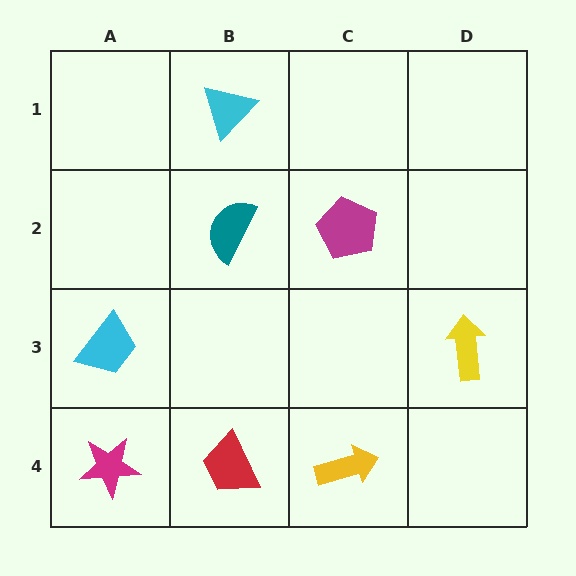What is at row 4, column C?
A yellow arrow.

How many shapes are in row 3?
2 shapes.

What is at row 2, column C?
A magenta pentagon.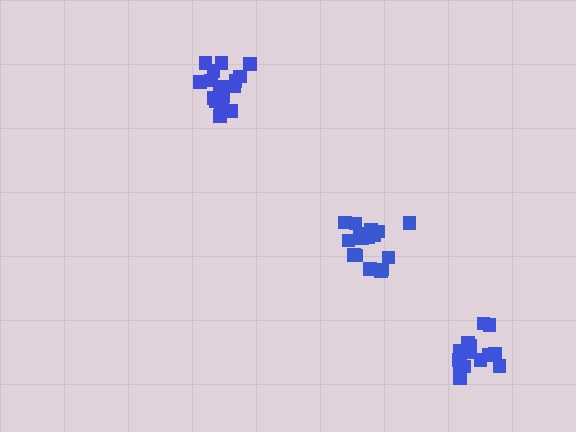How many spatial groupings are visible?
There are 3 spatial groupings.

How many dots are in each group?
Group 1: 18 dots, Group 2: 16 dots, Group 3: 19 dots (53 total).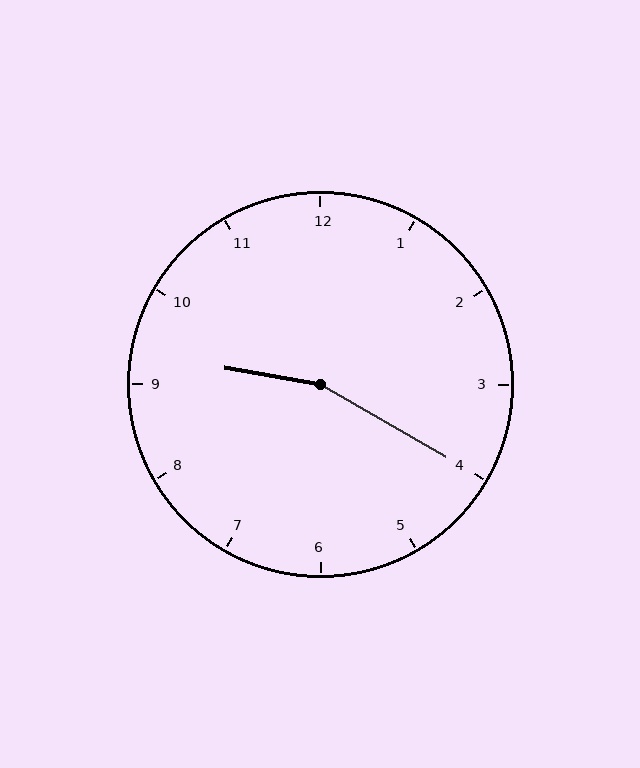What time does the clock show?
9:20.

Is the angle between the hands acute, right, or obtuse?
It is obtuse.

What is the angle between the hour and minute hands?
Approximately 160 degrees.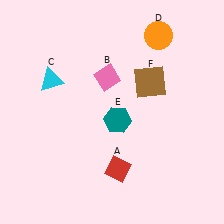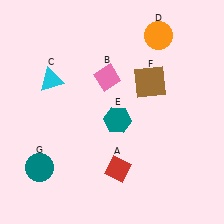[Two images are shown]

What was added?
A teal circle (G) was added in Image 2.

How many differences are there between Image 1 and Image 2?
There is 1 difference between the two images.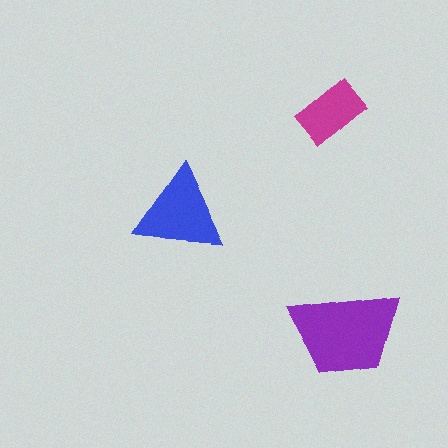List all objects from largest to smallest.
The purple trapezoid, the blue triangle, the magenta rectangle.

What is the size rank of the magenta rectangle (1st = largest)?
3rd.